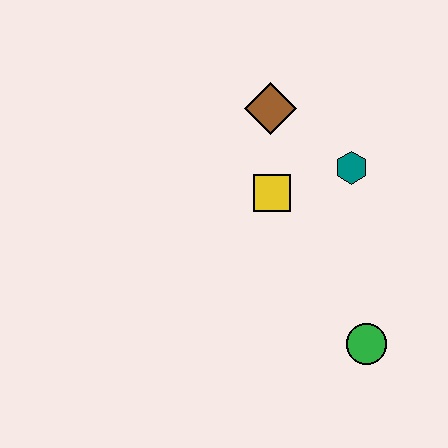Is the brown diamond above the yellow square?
Yes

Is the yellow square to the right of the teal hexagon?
No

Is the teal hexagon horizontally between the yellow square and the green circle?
Yes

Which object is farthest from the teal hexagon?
The green circle is farthest from the teal hexagon.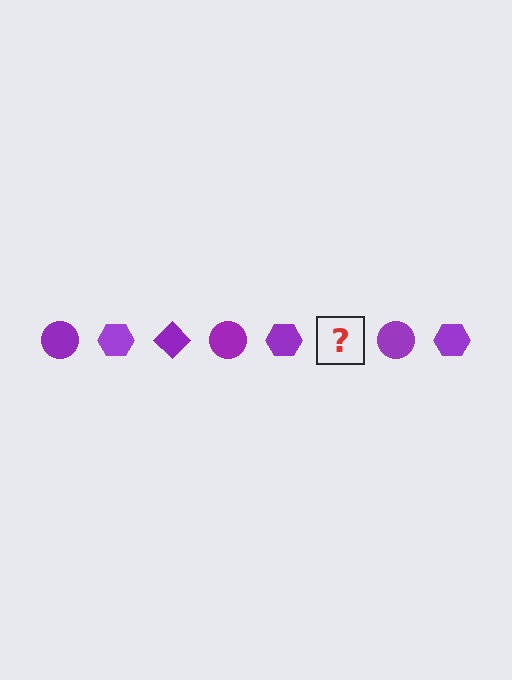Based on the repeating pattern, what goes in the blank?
The blank should be a purple diamond.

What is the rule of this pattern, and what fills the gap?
The rule is that the pattern cycles through circle, hexagon, diamond shapes in purple. The gap should be filled with a purple diamond.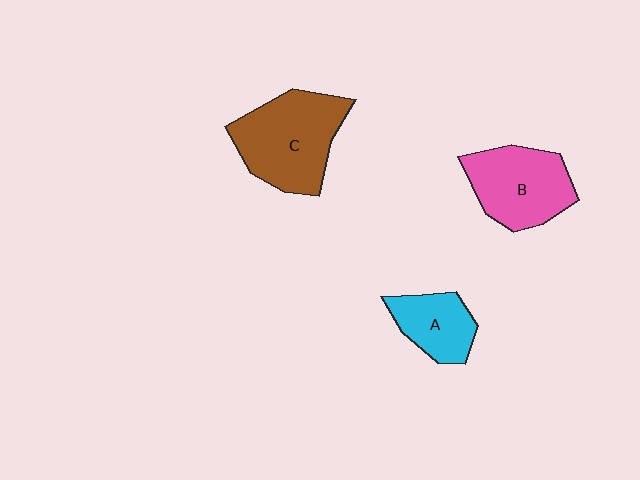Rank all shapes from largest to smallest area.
From largest to smallest: C (brown), B (pink), A (cyan).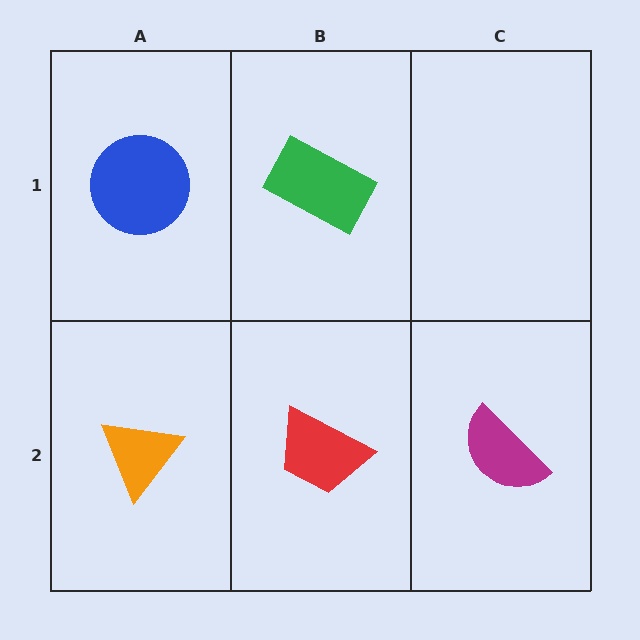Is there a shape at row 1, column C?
No, that cell is empty.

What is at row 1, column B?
A green rectangle.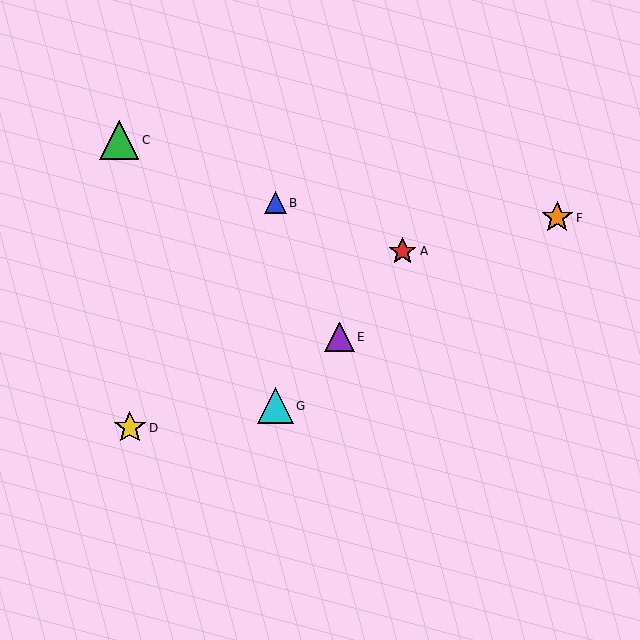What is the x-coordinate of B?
Object B is at x≈275.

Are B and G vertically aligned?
Yes, both are at x≈275.